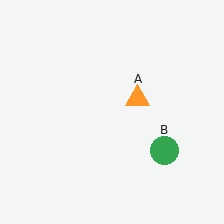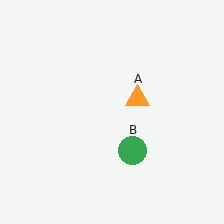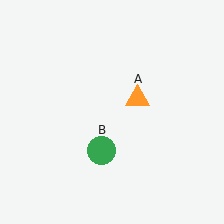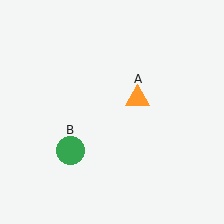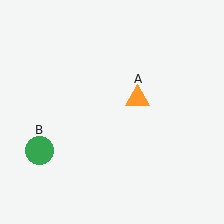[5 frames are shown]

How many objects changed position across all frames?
1 object changed position: green circle (object B).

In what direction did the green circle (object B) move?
The green circle (object B) moved left.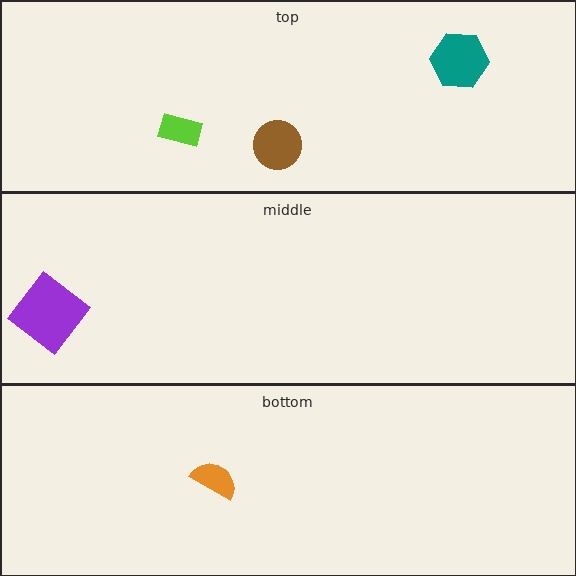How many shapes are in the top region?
3.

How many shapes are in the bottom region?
1.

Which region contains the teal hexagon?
The top region.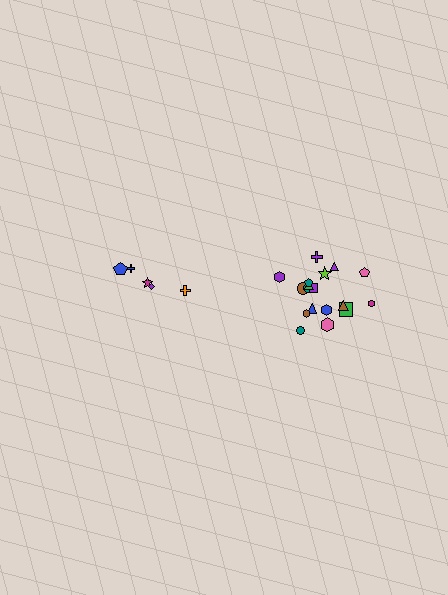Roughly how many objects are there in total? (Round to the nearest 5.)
Roughly 25 objects in total.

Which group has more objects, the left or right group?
The right group.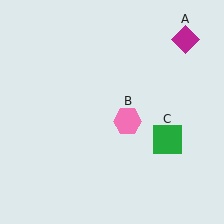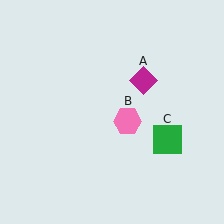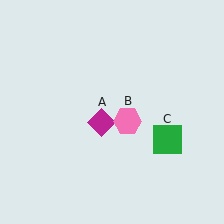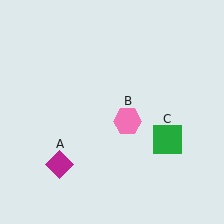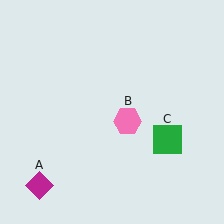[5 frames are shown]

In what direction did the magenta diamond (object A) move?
The magenta diamond (object A) moved down and to the left.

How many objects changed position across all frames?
1 object changed position: magenta diamond (object A).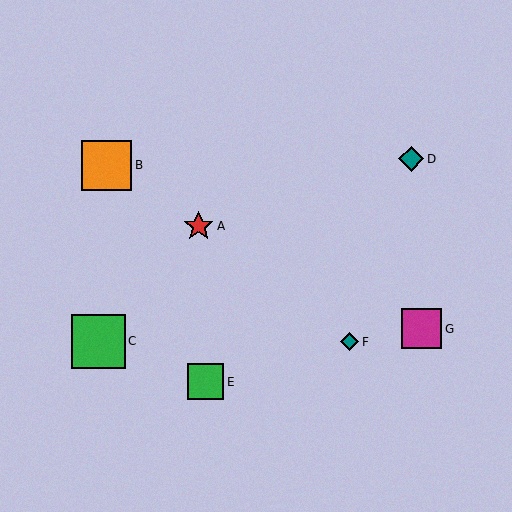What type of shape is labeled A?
Shape A is a red star.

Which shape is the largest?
The green square (labeled C) is the largest.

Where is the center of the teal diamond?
The center of the teal diamond is at (349, 342).